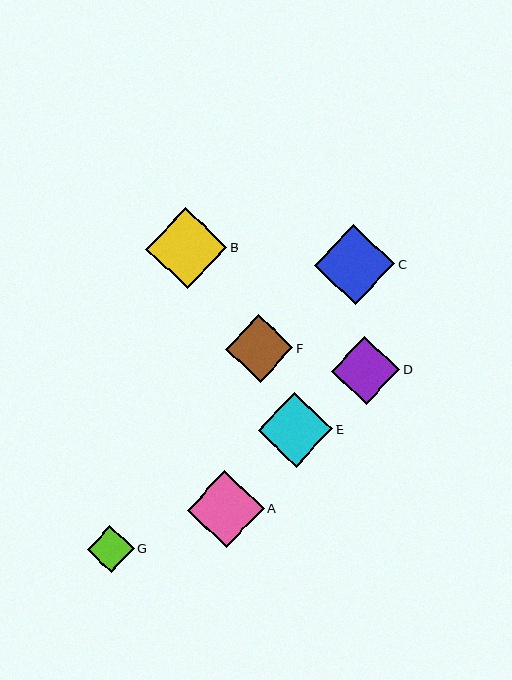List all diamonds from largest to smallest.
From largest to smallest: B, C, A, E, D, F, G.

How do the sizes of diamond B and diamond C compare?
Diamond B and diamond C are approximately the same size.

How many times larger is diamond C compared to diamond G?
Diamond C is approximately 1.7 times the size of diamond G.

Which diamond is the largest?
Diamond B is the largest with a size of approximately 81 pixels.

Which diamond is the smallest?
Diamond G is the smallest with a size of approximately 47 pixels.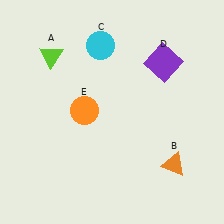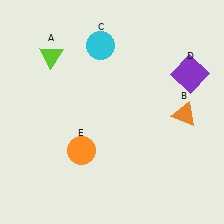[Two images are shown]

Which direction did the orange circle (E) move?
The orange circle (E) moved down.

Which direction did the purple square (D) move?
The purple square (D) moved right.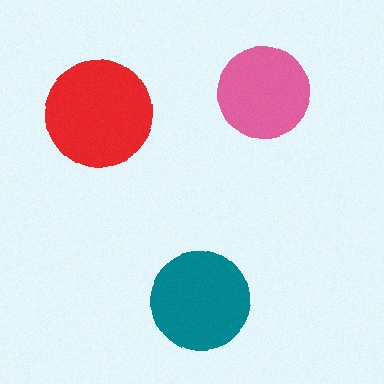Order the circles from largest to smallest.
the red one, the teal one, the pink one.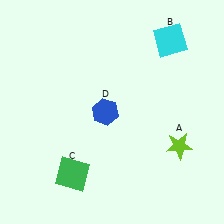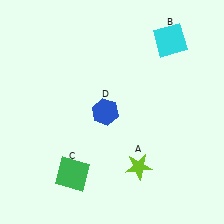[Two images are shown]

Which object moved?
The lime star (A) moved left.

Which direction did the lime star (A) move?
The lime star (A) moved left.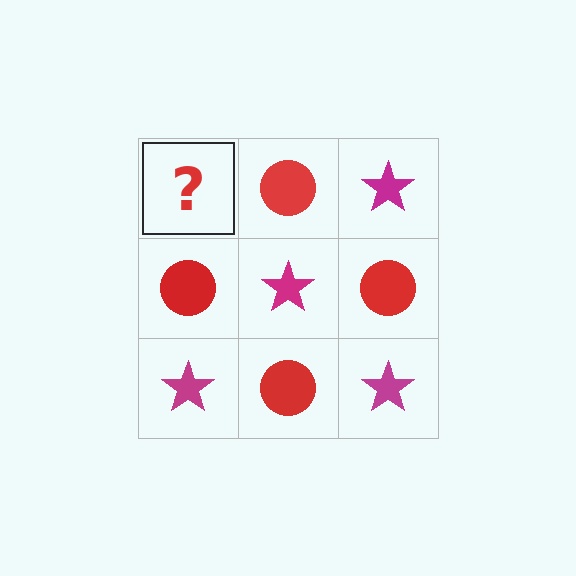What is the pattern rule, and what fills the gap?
The rule is that it alternates magenta star and red circle in a checkerboard pattern. The gap should be filled with a magenta star.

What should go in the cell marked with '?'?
The missing cell should contain a magenta star.